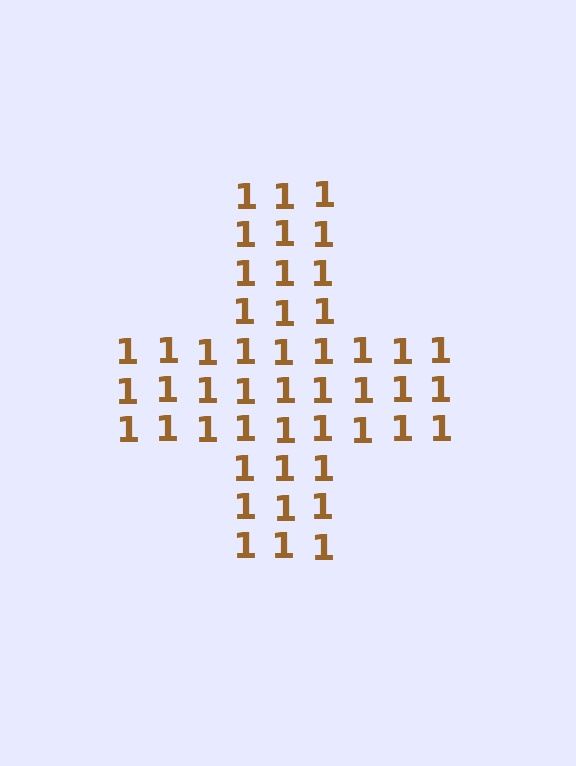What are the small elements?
The small elements are digit 1's.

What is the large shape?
The large shape is a cross.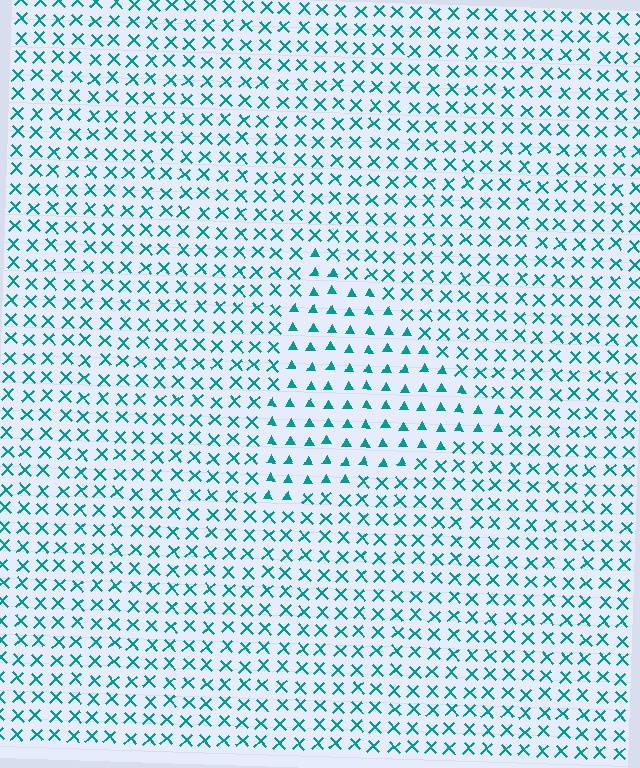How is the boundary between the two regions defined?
The boundary is defined by a change in element shape: triangles inside vs. X marks outside. All elements share the same color and spacing.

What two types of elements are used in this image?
The image uses triangles inside the triangle region and X marks outside it.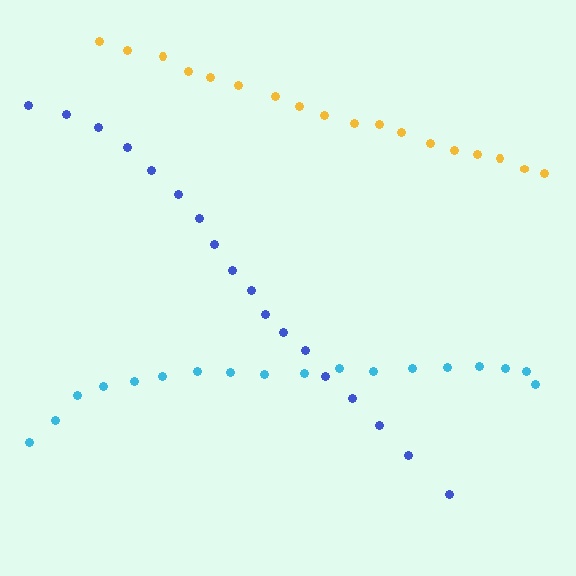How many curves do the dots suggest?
There are 3 distinct paths.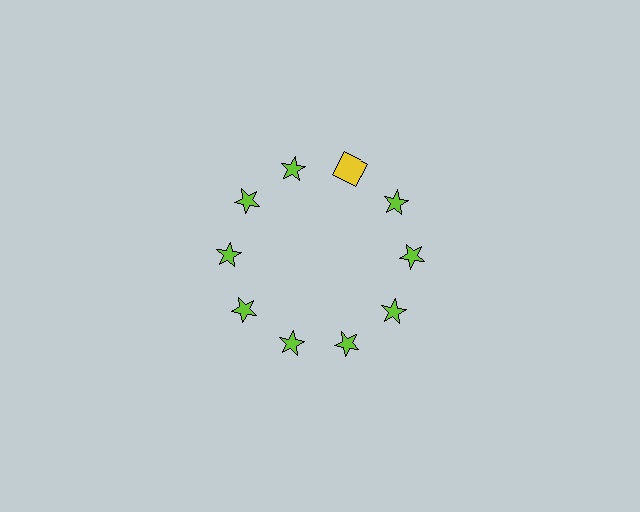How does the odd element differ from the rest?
It differs in both color (yellow instead of lime) and shape (square instead of star).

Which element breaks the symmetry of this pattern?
The yellow square at roughly the 1 o'clock position breaks the symmetry. All other shapes are lime stars.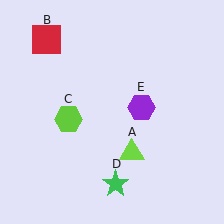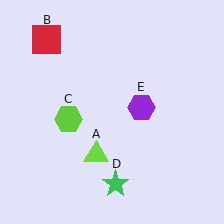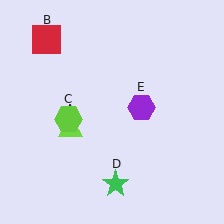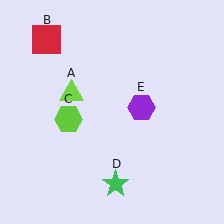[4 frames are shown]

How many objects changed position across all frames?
1 object changed position: lime triangle (object A).